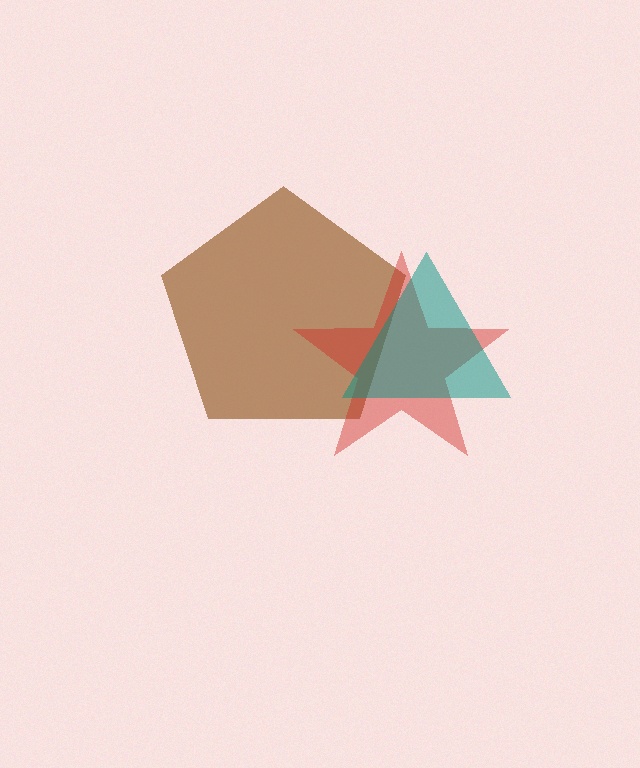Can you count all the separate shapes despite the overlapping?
Yes, there are 3 separate shapes.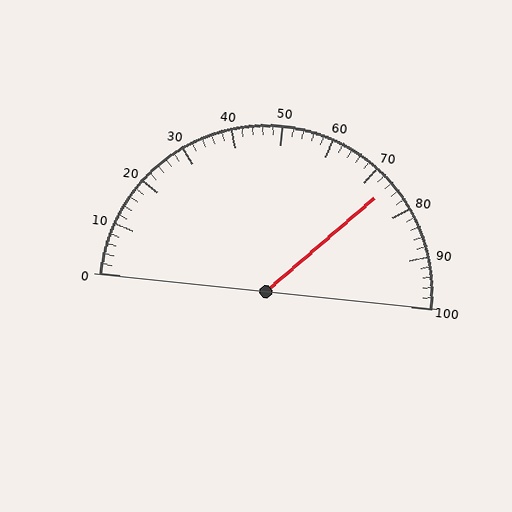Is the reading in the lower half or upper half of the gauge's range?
The reading is in the upper half of the range (0 to 100).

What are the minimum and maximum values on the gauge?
The gauge ranges from 0 to 100.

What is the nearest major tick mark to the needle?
The nearest major tick mark is 70.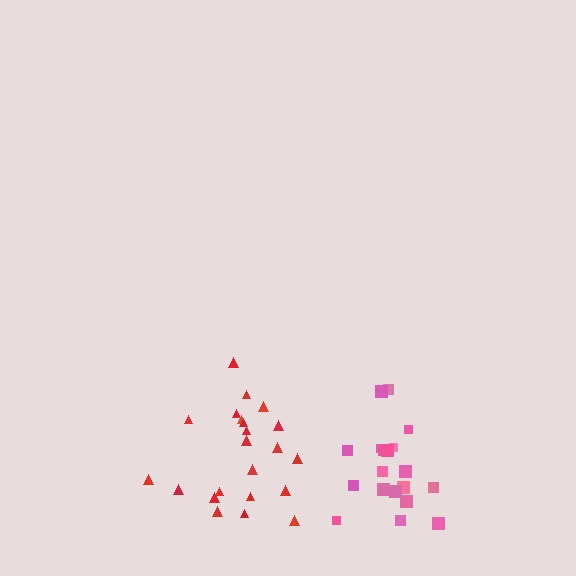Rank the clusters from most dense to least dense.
pink, red.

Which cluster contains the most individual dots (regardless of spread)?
Red (22).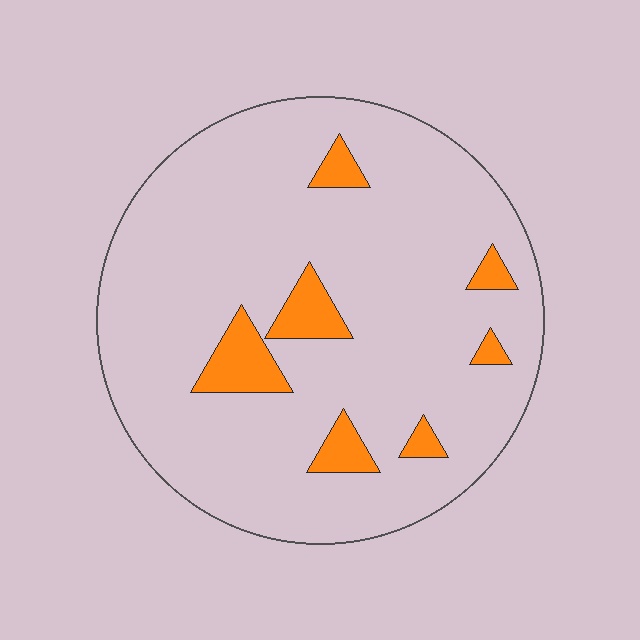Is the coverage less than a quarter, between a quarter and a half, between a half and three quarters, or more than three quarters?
Less than a quarter.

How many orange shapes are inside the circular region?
7.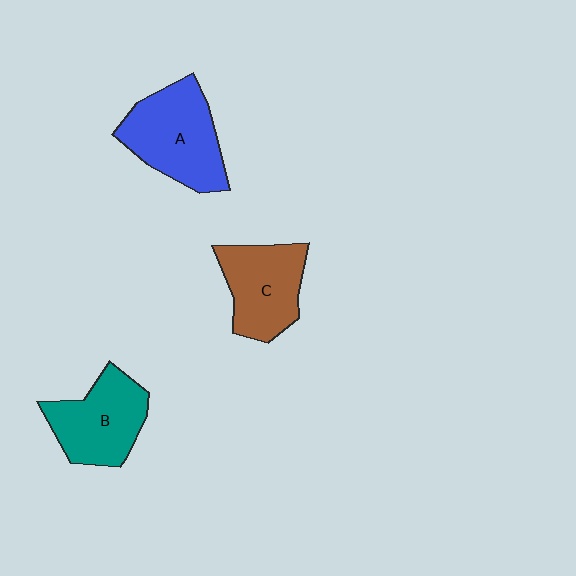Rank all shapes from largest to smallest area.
From largest to smallest: A (blue), B (teal), C (brown).